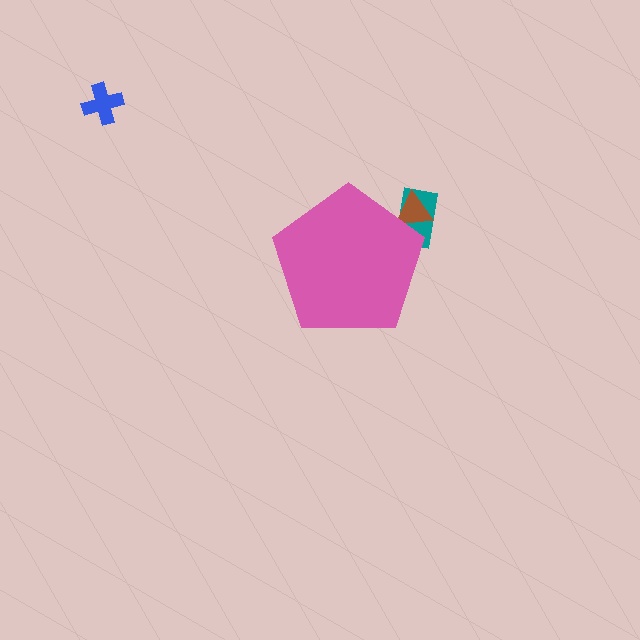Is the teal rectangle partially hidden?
Yes, the teal rectangle is partially hidden behind the pink pentagon.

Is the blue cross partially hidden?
No, the blue cross is fully visible.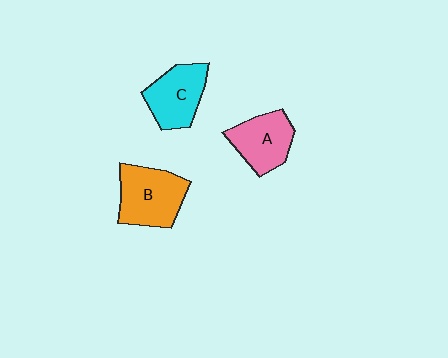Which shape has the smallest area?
Shape A (pink).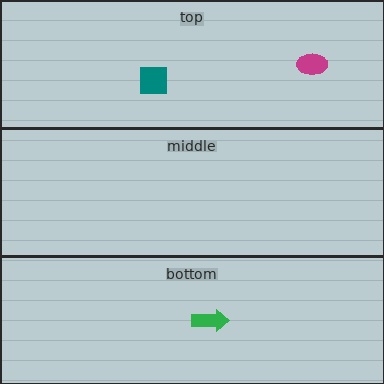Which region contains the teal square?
The top region.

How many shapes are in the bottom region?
1.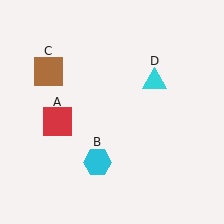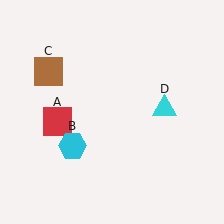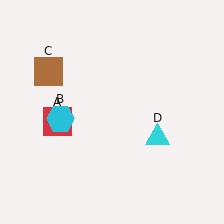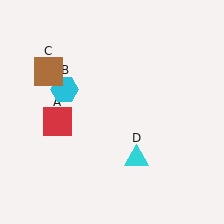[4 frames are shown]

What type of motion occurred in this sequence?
The cyan hexagon (object B), cyan triangle (object D) rotated clockwise around the center of the scene.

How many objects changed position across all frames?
2 objects changed position: cyan hexagon (object B), cyan triangle (object D).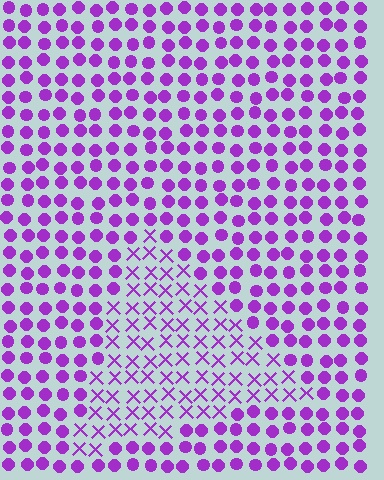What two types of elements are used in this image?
The image uses X marks inside the triangle region and circles outside it.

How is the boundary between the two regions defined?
The boundary is defined by a change in element shape: X marks inside vs. circles outside. All elements share the same color and spacing.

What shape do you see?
I see a triangle.